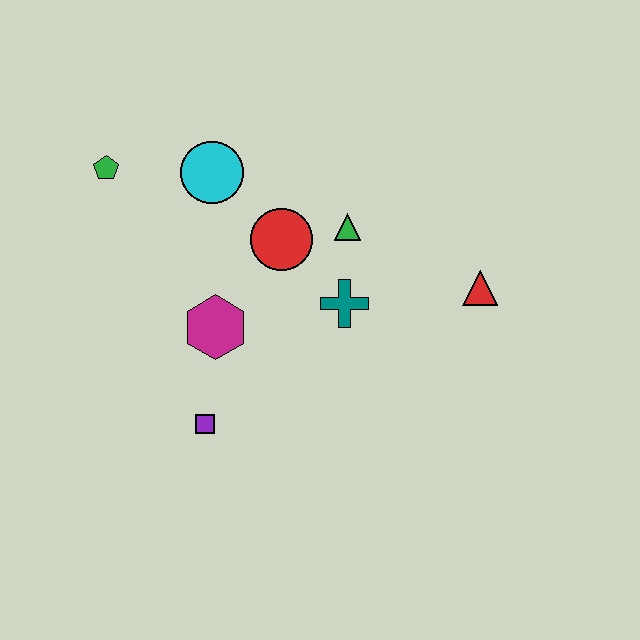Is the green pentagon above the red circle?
Yes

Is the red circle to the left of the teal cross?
Yes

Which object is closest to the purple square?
The magenta hexagon is closest to the purple square.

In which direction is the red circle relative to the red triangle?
The red circle is to the left of the red triangle.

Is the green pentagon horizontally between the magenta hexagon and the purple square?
No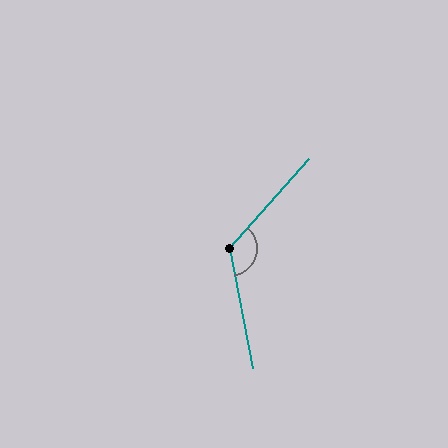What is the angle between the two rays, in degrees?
Approximately 127 degrees.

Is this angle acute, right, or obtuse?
It is obtuse.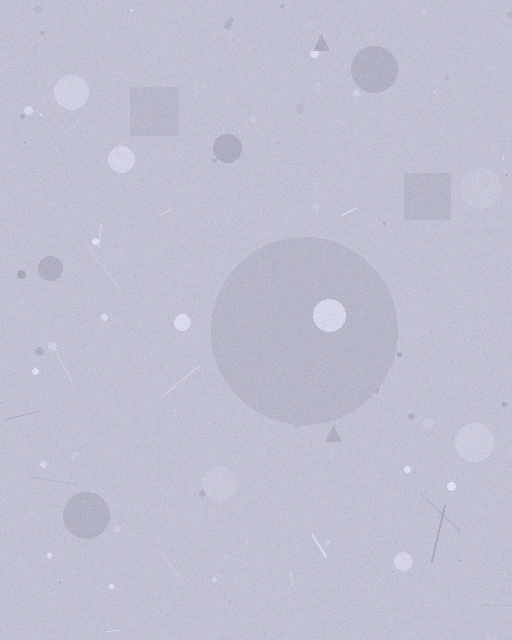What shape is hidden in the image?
A circle is hidden in the image.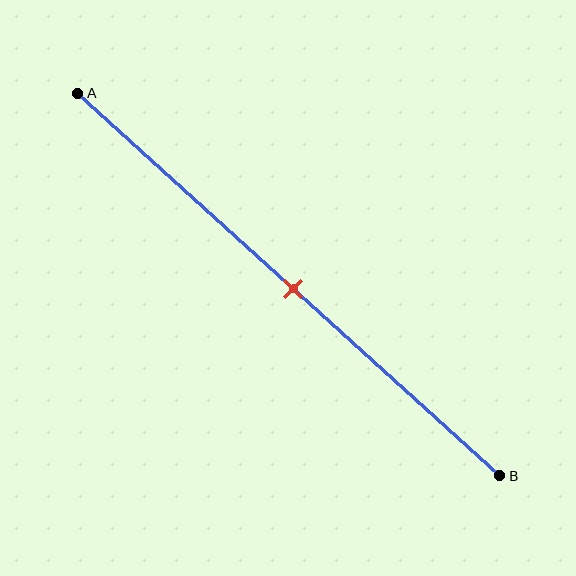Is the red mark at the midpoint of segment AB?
Yes, the mark is approximately at the midpoint.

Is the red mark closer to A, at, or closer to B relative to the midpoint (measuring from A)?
The red mark is approximately at the midpoint of segment AB.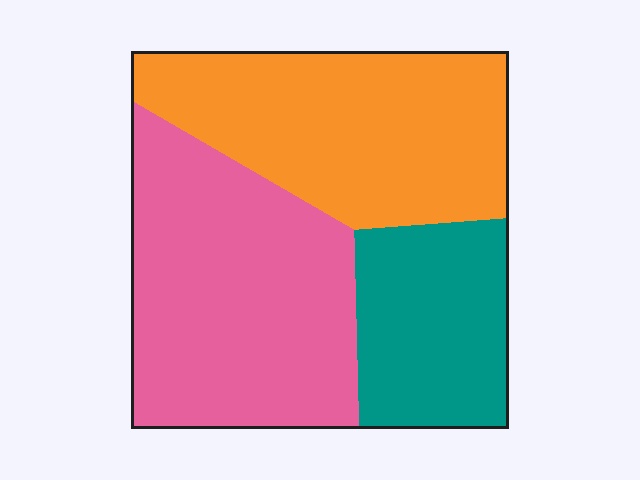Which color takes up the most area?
Pink, at roughly 40%.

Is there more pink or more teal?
Pink.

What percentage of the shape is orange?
Orange takes up between a quarter and a half of the shape.